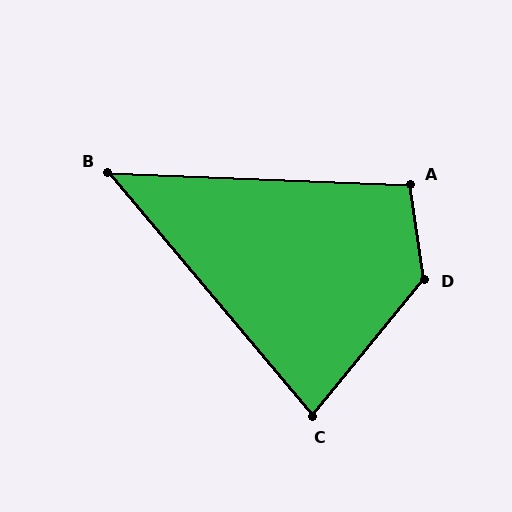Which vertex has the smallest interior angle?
B, at approximately 48 degrees.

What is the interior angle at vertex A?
Approximately 101 degrees (obtuse).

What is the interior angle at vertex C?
Approximately 79 degrees (acute).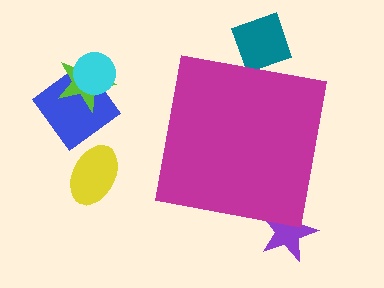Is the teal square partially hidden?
Yes, the teal square is partially hidden behind the magenta square.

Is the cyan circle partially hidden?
No, the cyan circle is fully visible.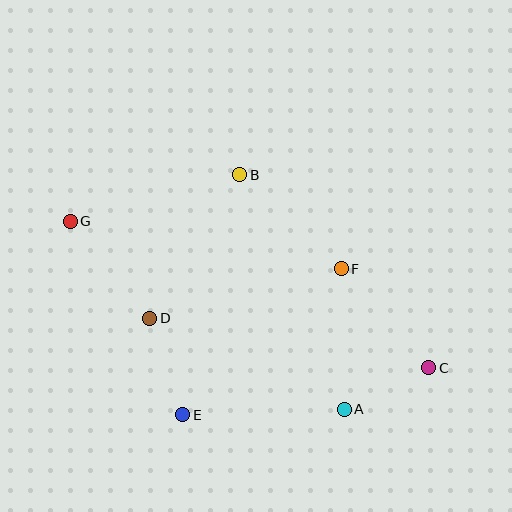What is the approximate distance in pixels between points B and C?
The distance between B and C is approximately 270 pixels.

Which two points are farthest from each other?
Points C and G are farthest from each other.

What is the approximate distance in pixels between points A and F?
The distance between A and F is approximately 140 pixels.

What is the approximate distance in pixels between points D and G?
The distance between D and G is approximately 125 pixels.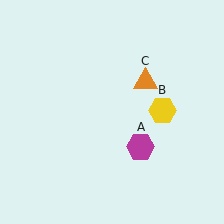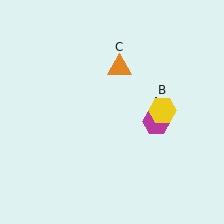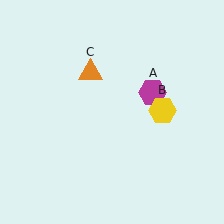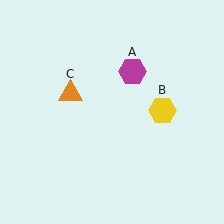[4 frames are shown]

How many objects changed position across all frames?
2 objects changed position: magenta hexagon (object A), orange triangle (object C).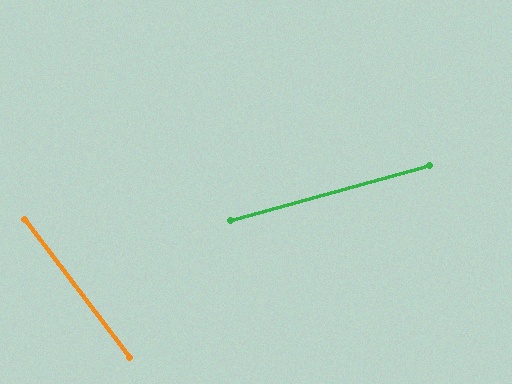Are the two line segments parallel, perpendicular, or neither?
Neither parallel nor perpendicular — they differ by about 68°.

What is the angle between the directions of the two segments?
Approximately 68 degrees.